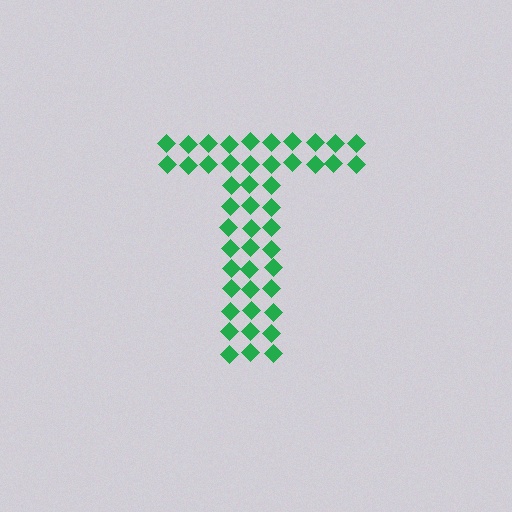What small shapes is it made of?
It is made of small diamonds.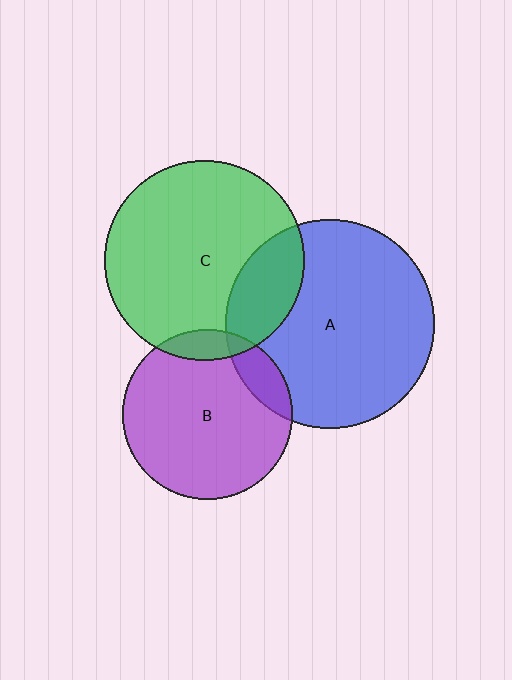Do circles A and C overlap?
Yes.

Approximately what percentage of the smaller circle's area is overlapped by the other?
Approximately 20%.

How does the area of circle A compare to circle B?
Approximately 1.5 times.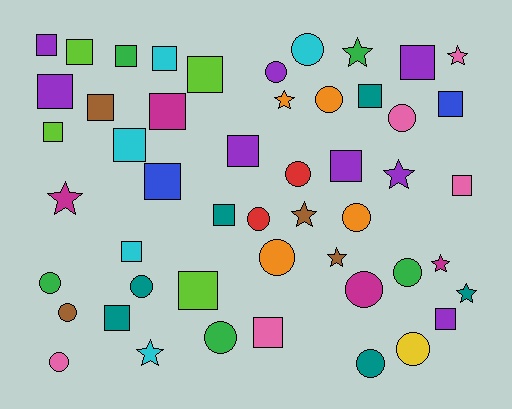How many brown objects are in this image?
There are 4 brown objects.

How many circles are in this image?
There are 17 circles.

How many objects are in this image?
There are 50 objects.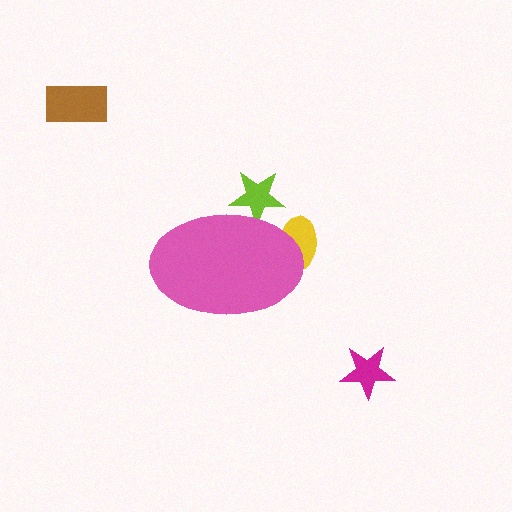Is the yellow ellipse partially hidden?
Yes, the yellow ellipse is partially hidden behind the pink ellipse.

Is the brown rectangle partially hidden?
No, the brown rectangle is fully visible.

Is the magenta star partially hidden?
No, the magenta star is fully visible.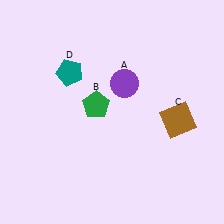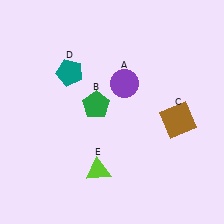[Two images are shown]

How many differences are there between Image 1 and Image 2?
There is 1 difference between the two images.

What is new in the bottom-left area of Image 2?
A lime triangle (E) was added in the bottom-left area of Image 2.